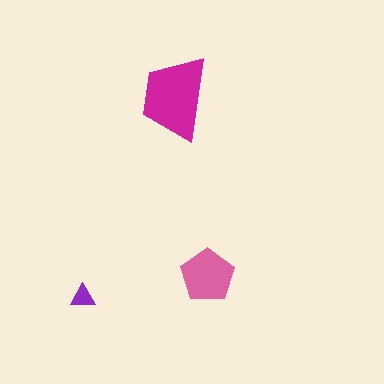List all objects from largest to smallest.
The magenta trapezoid, the pink pentagon, the purple triangle.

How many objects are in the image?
There are 3 objects in the image.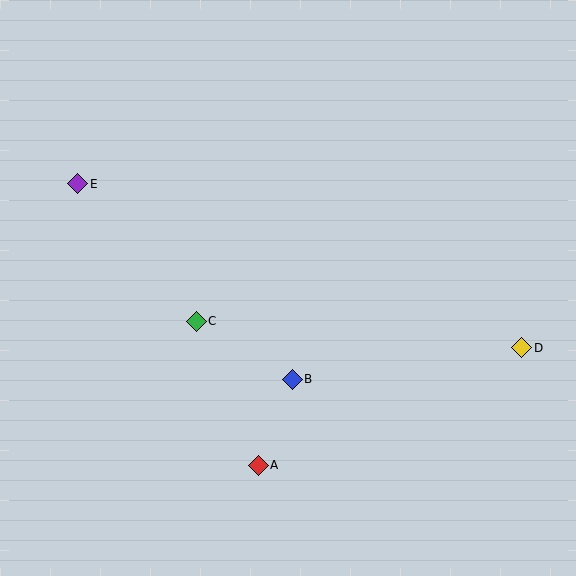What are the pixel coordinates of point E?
Point E is at (78, 184).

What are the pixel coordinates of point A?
Point A is at (258, 465).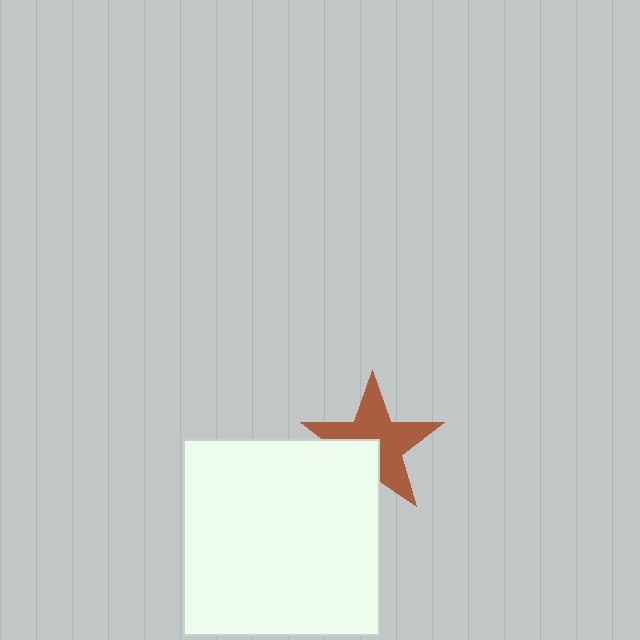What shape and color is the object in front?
The object in front is a white square.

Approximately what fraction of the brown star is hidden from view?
Roughly 31% of the brown star is hidden behind the white square.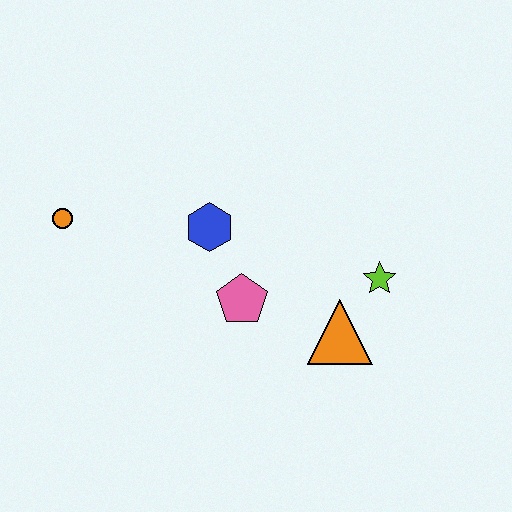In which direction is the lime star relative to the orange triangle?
The lime star is above the orange triangle.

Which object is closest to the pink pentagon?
The blue hexagon is closest to the pink pentagon.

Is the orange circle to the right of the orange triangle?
No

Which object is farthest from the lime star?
The orange circle is farthest from the lime star.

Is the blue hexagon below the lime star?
No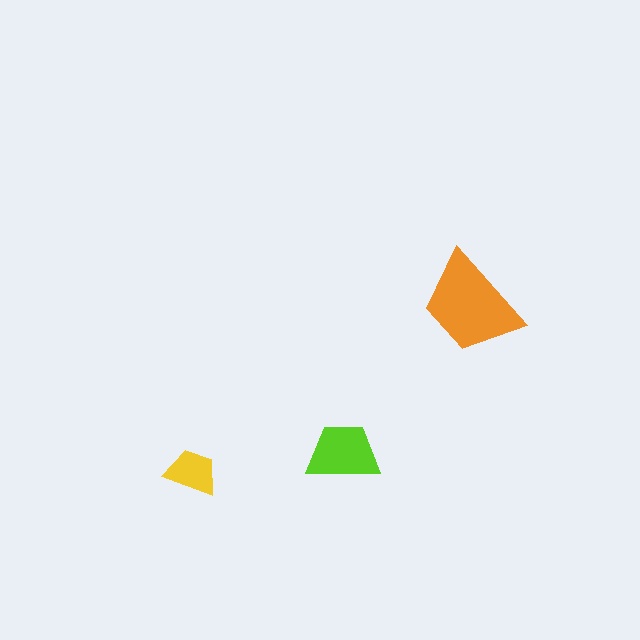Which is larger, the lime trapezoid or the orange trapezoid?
The orange one.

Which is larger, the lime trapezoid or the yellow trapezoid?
The lime one.